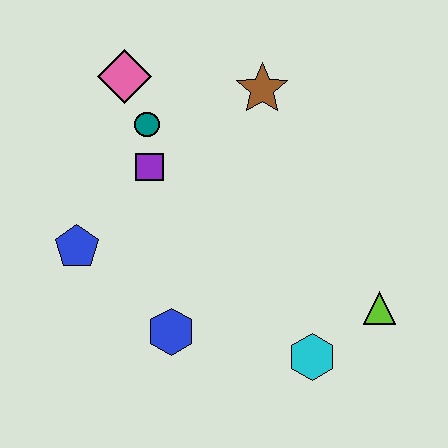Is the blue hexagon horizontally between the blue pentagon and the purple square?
No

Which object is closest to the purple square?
The teal circle is closest to the purple square.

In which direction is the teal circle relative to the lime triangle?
The teal circle is to the left of the lime triangle.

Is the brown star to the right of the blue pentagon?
Yes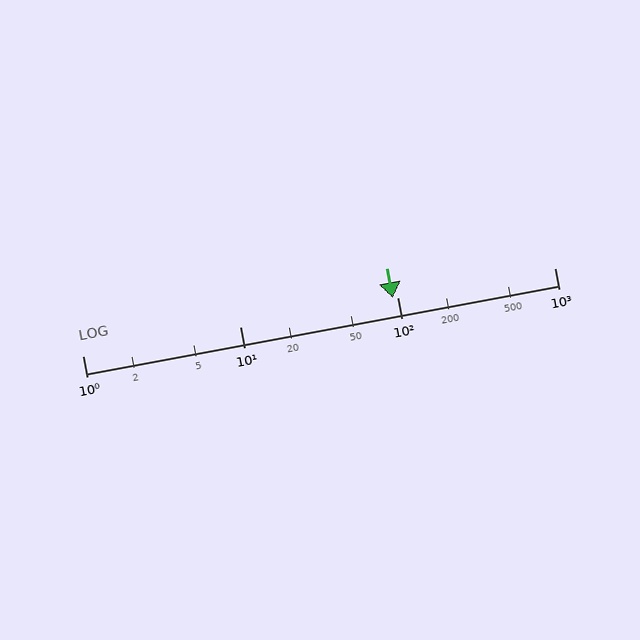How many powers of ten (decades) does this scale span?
The scale spans 3 decades, from 1 to 1000.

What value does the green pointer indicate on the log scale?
The pointer indicates approximately 94.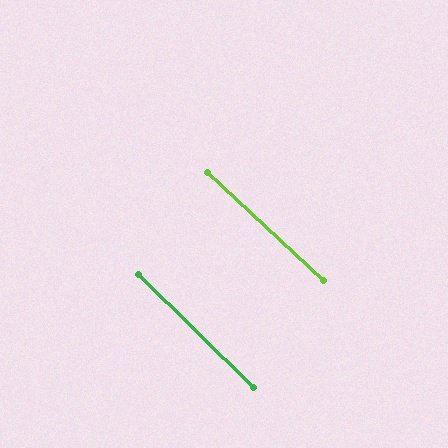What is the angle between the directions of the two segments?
Approximately 2 degrees.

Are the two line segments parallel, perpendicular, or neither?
Parallel — their directions differ by only 1.6°.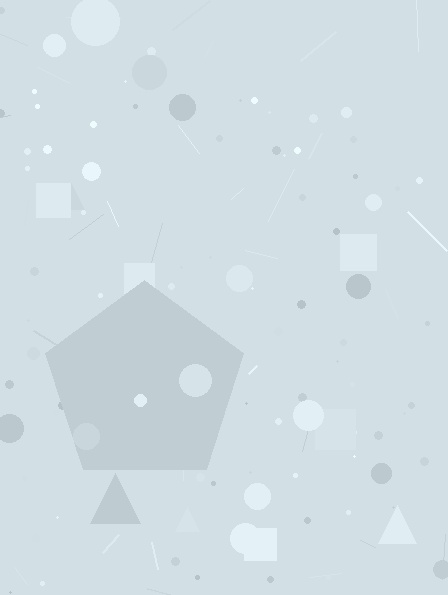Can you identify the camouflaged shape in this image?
The camouflaged shape is a pentagon.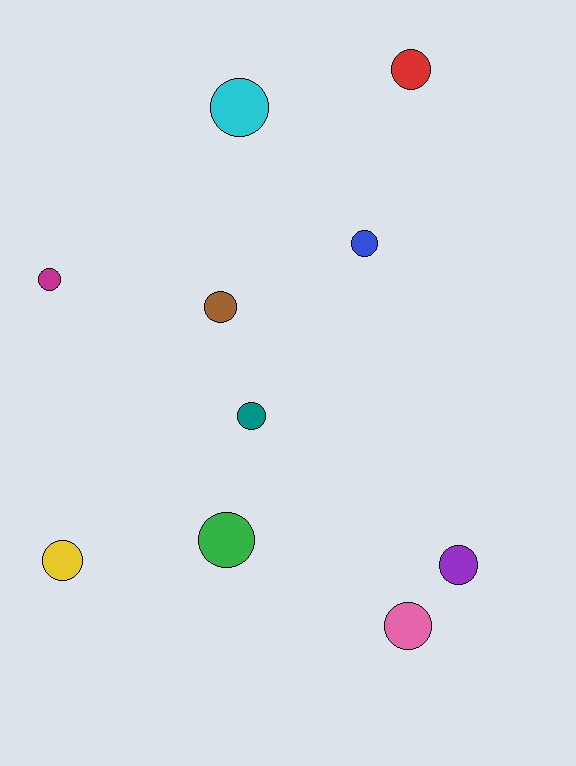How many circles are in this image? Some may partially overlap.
There are 10 circles.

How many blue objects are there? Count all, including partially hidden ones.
There is 1 blue object.